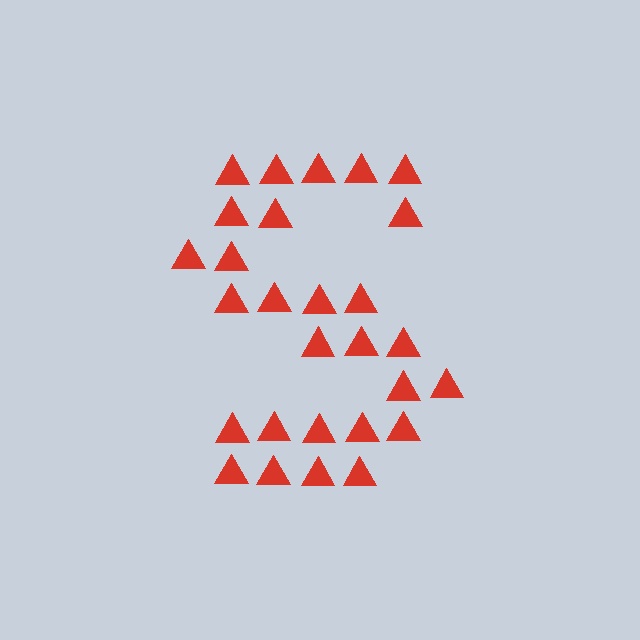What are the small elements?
The small elements are triangles.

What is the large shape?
The large shape is the letter S.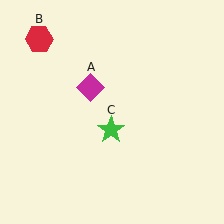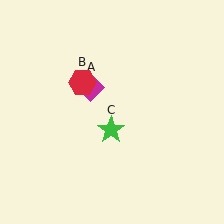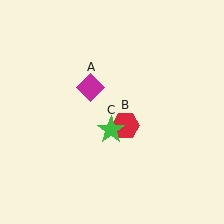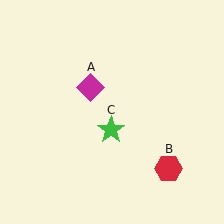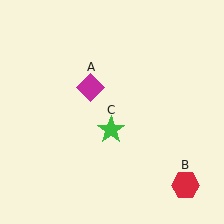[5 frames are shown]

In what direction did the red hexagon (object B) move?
The red hexagon (object B) moved down and to the right.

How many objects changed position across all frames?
1 object changed position: red hexagon (object B).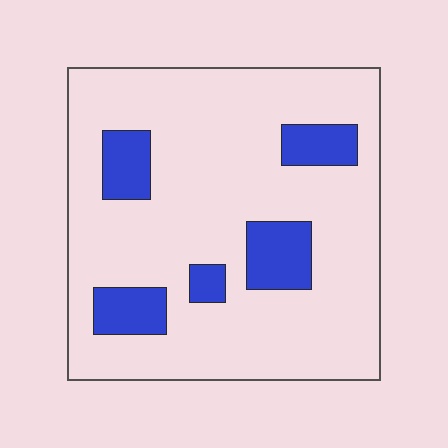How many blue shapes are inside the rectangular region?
5.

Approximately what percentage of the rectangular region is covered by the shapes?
Approximately 15%.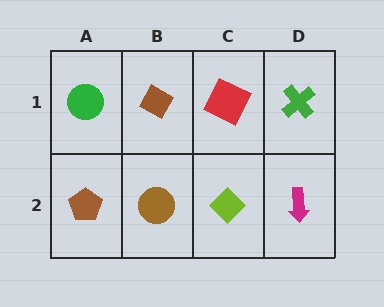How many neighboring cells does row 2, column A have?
2.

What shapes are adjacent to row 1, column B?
A brown circle (row 2, column B), a green circle (row 1, column A), a red square (row 1, column C).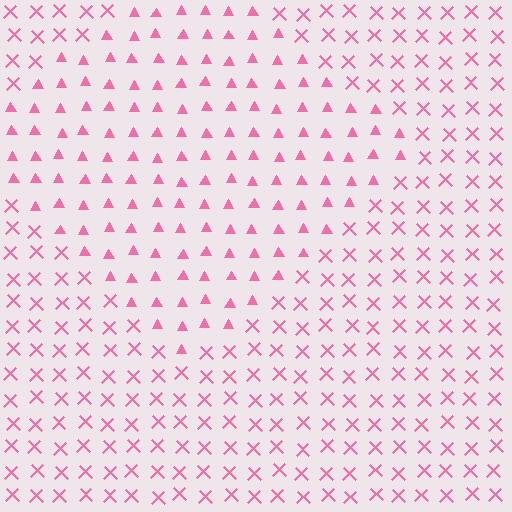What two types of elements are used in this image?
The image uses triangles inside the diamond region and X marks outside it.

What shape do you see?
I see a diamond.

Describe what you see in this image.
The image is filled with small pink elements arranged in a uniform grid. A diamond-shaped region contains triangles, while the surrounding area contains X marks. The boundary is defined purely by the change in element shape.